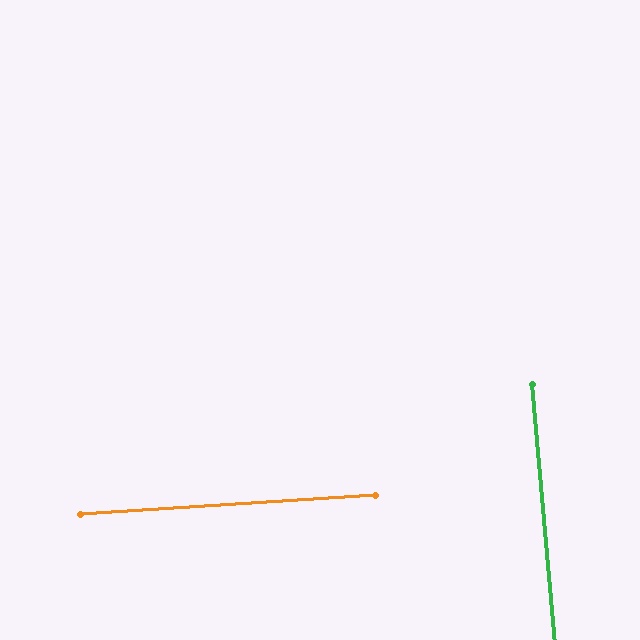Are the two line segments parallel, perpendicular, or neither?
Perpendicular — they meet at approximately 89°.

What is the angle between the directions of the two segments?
Approximately 89 degrees.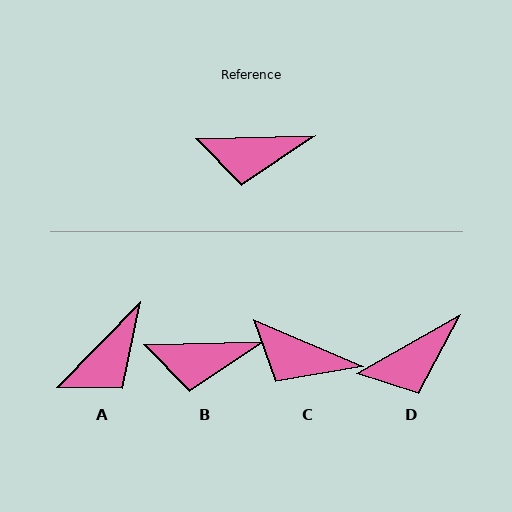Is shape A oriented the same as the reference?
No, it is off by about 44 degrees.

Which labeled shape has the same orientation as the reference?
B.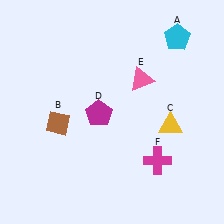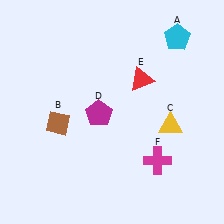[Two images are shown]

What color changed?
The triangle (E) changed from pink in Image 1 to red in Image 2.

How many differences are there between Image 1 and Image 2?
There is 1 difference between the two images.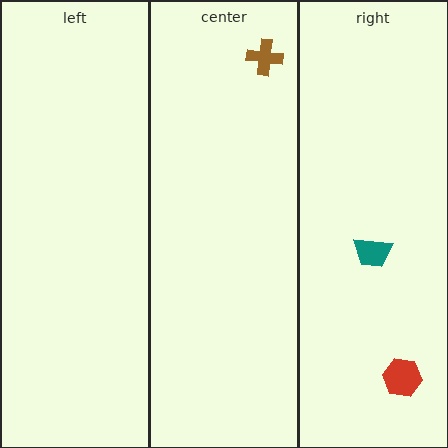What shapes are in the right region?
The red hexagon, the teal trapezoid.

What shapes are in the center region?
The brown cross.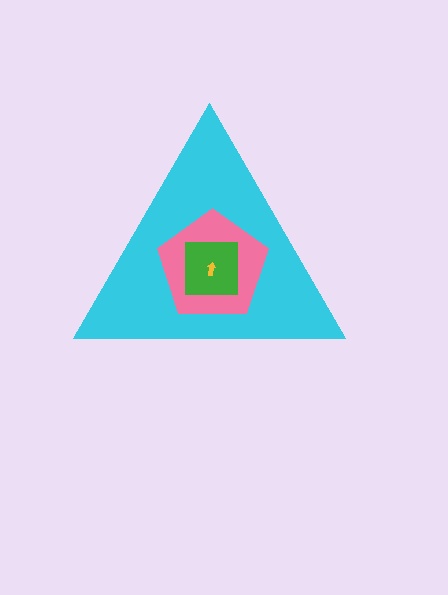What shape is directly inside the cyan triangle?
The pink pentagon.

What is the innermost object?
The yellow arrow.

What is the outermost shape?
The cyan triangle.